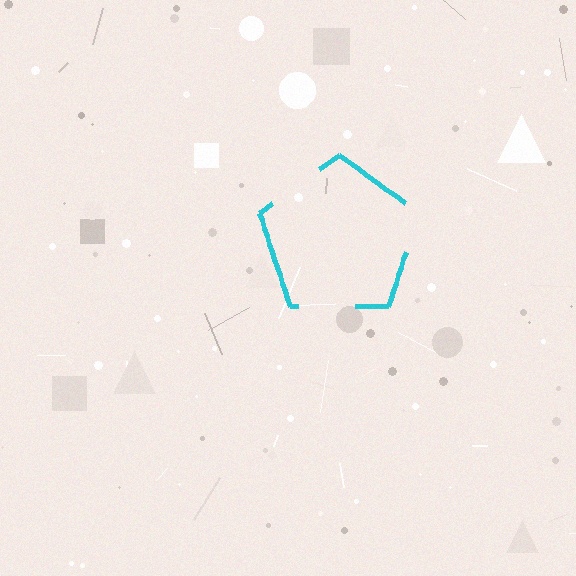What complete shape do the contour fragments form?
The contour fragments form a pentagon.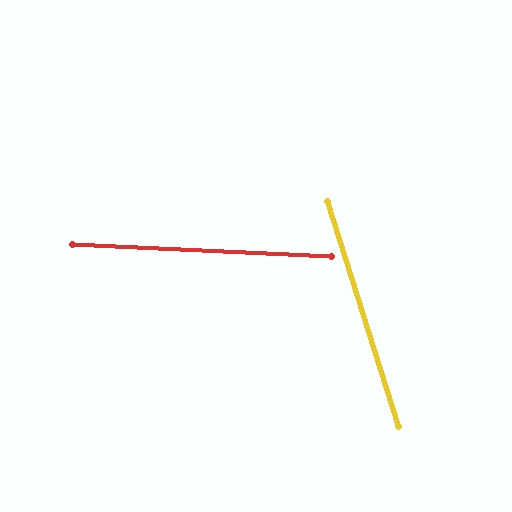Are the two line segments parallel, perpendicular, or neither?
Neither parallel nor perpendicular — they differ by about 70°.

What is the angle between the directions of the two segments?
Approximately 70 degrees.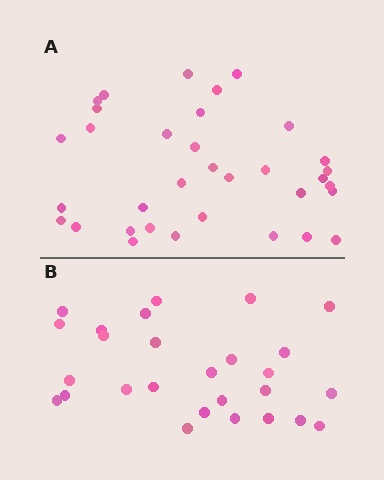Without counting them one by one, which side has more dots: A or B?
Region A (the top region) has more dots.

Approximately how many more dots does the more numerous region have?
Region A has roughly 8 or so more dots than region B.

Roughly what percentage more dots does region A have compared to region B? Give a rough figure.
About 25% more.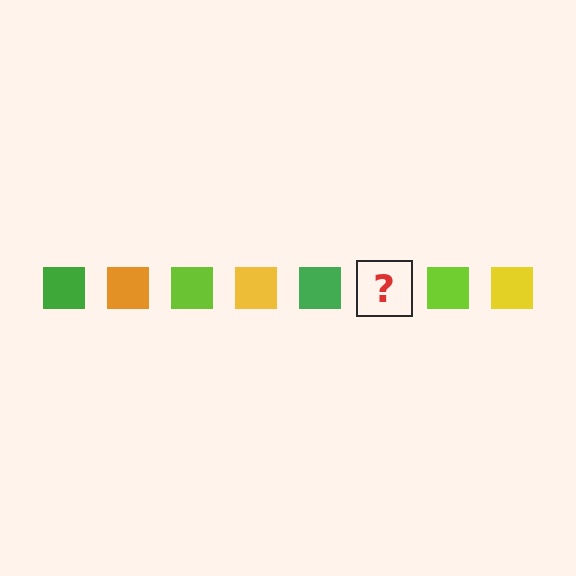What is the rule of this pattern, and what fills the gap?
The rule is that the pattern cycles through green, orange, lime, yellow squares. The gap should be filled with an orange square.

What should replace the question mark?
The question mark should be replaced with an orange square.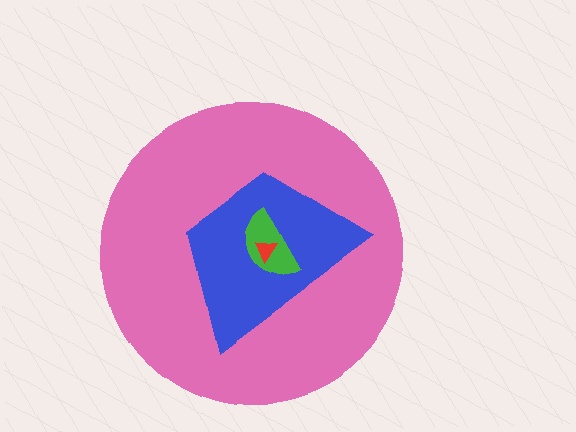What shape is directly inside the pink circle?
The blue trapezoid.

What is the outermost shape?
The pink circle.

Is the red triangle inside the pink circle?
Yes.